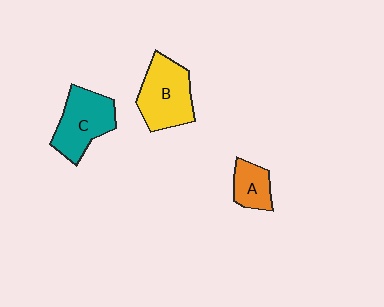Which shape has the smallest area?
Shape A (orange).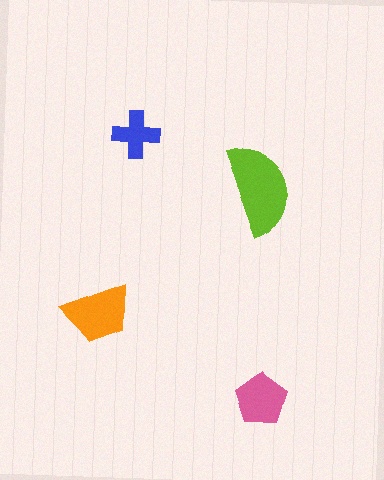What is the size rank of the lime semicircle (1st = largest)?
1st.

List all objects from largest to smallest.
The lime semicircle, the orange trapezoid, the pink pentagon, the blue cross.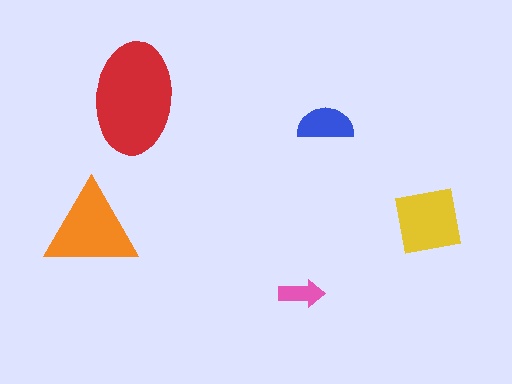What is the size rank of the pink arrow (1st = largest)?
5th.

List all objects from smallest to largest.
The pink arrow, the blue semicircle, the yellow square, the orange triangle, the red ellipse.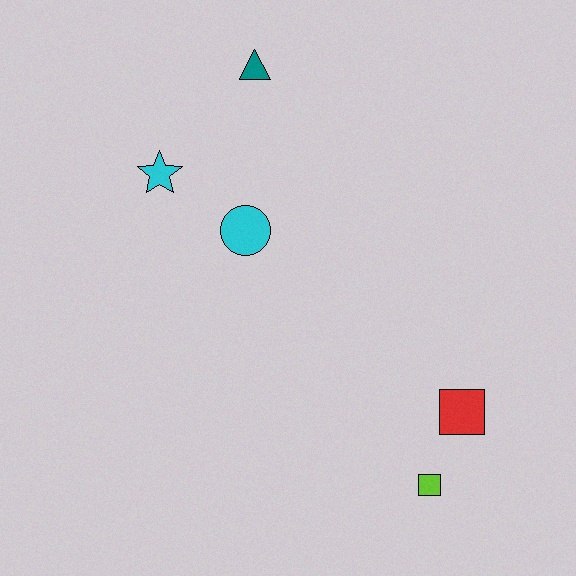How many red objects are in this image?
There is 1 red object.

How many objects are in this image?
There are 5 objects.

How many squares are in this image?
There are 2 squares.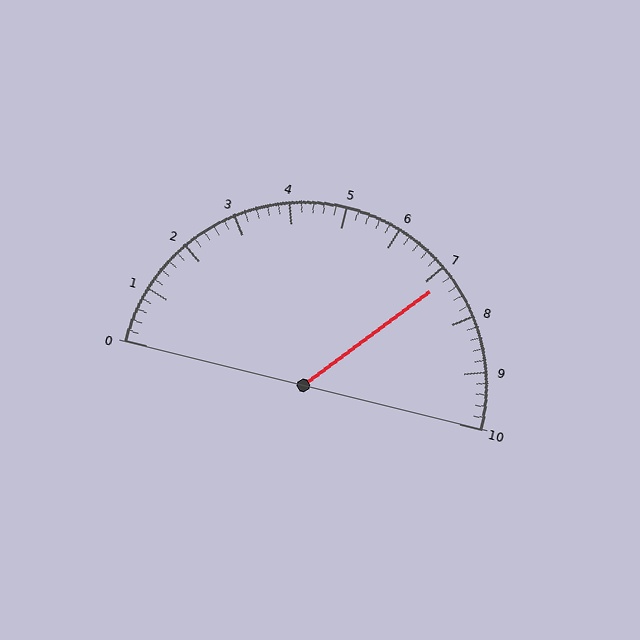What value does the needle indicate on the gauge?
The needle indicates approximately 7.2.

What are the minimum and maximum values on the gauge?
The gauge ranges from 0 to 10.